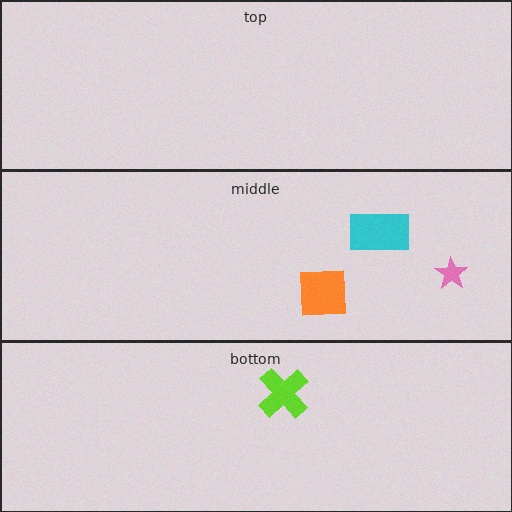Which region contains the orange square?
The middle region.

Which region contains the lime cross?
The bottom region.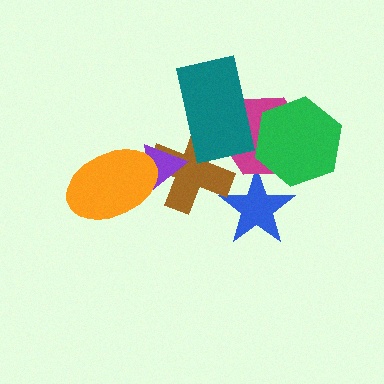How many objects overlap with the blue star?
1 object overlaps with the blue star.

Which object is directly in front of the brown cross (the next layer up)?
The purple triangle is directly in front of the brown cross.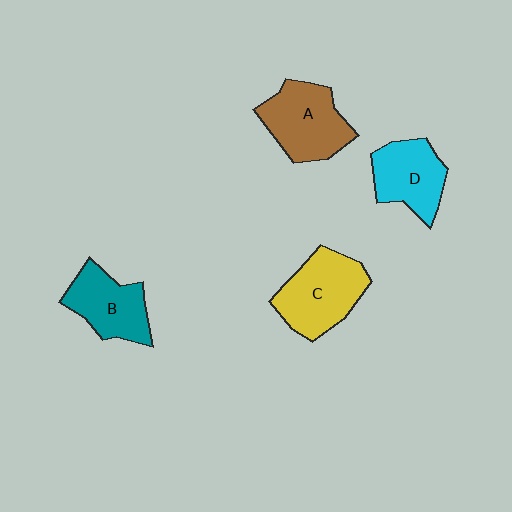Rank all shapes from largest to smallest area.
From largest to smallest: C (yellow), A (brown), B (teal), D (cyan).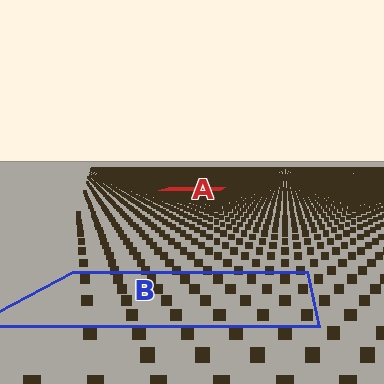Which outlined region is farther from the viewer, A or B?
Region A is farther from the viewer — the texture elements inside it appear smaller and more densely packed.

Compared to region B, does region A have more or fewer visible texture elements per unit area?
Region A has more texture elements per unit area — they are packed more densely because it is farther away.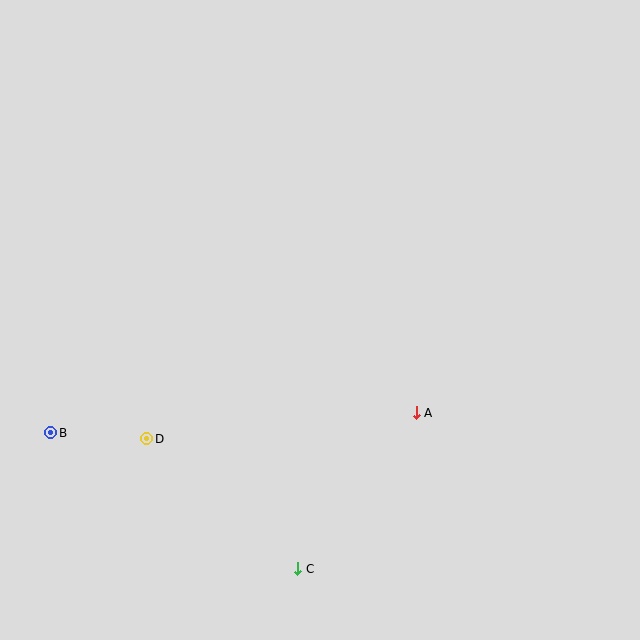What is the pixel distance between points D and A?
The distance between D and A is 271 pixels.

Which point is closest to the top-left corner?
Point B is closest to the top-left corner.